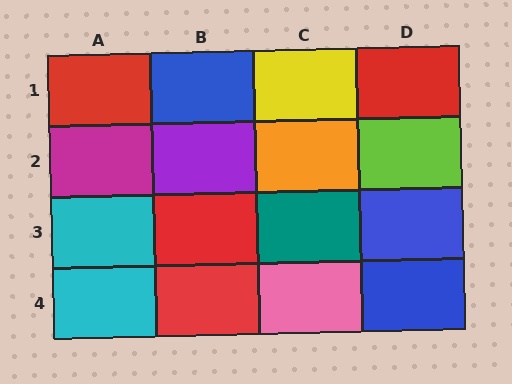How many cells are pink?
1 cell is pink.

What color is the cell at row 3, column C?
Teal.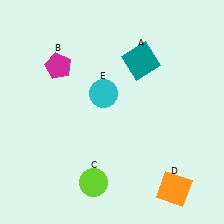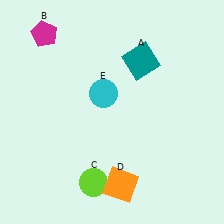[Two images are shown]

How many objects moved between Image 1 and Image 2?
2 objects moved between the two images.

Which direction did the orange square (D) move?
The orange square (D) moved left.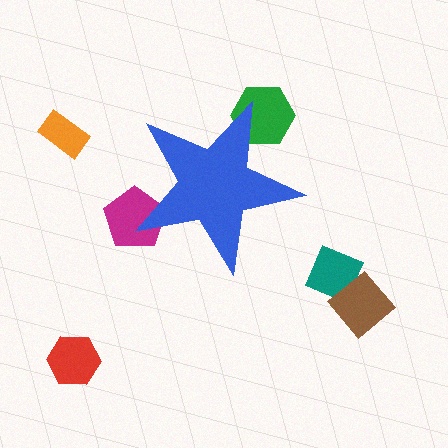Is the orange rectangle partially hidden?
No, the orange rectangle is fully visible.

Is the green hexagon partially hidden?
Yes, the green hexagon is partially hidden behind the blue star.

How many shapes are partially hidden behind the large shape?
2 shapes are partially hidden.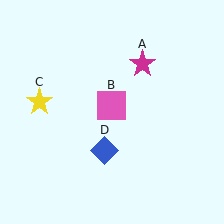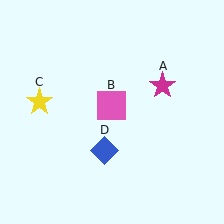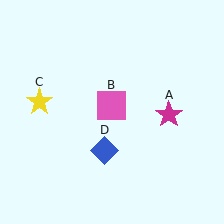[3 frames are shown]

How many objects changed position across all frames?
1 object changed position: magenta star (object A).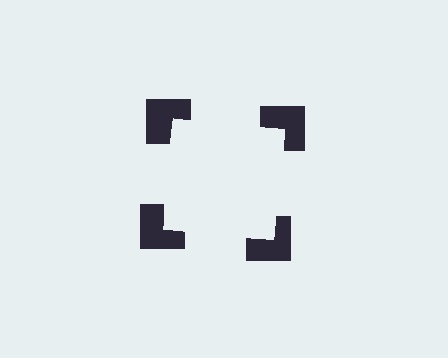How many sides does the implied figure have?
4 sides.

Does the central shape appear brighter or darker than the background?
It typically appears slightly brighter than the background, even though no actual brightness change is drawn.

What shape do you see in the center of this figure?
An illusory square — its edges are inferred from the aligned wedge cuts in the notched squares, not physically drawn.